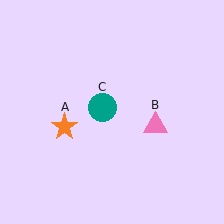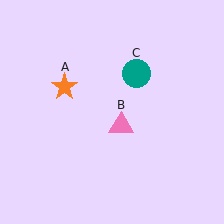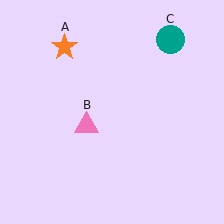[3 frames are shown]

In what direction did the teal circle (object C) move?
The teal circle (object C) moved up and to the right.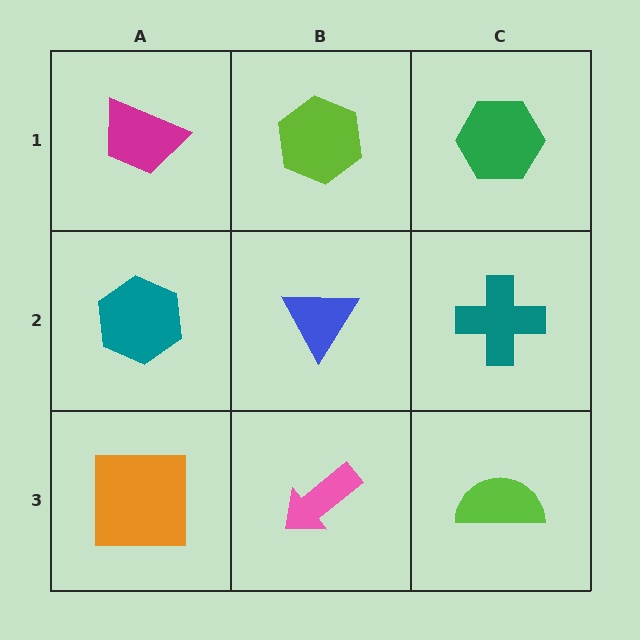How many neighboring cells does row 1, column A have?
2.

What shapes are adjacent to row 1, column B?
A blue triangle (row 2, column B), a magenta trapezoid (row 1, column A), a green hexagon (row 1, column C).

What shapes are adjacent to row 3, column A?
A teal hexagon (row 2, column A), a pink arrow (row 3, column B).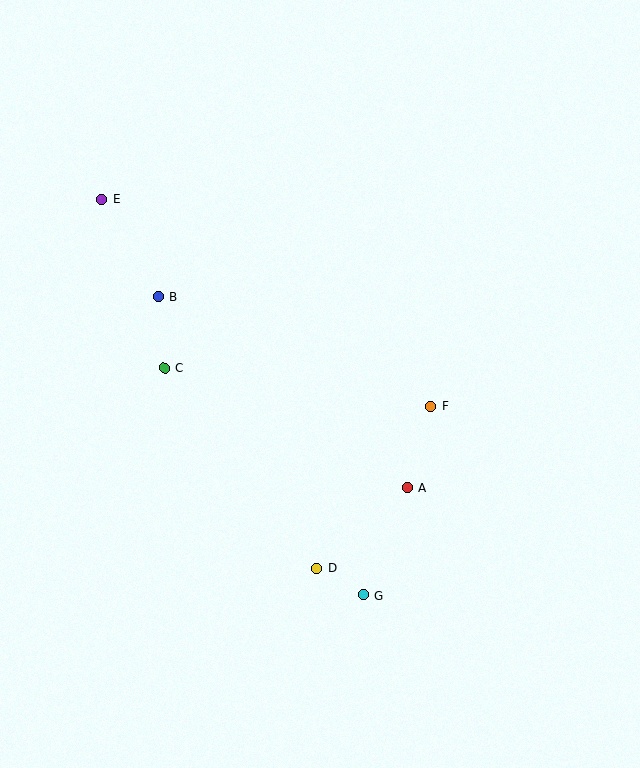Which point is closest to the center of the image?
Point F at (431, 406) is closest to the center.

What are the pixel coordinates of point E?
Point E is at (101, 199).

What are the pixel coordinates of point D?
Point D is at (317, 568).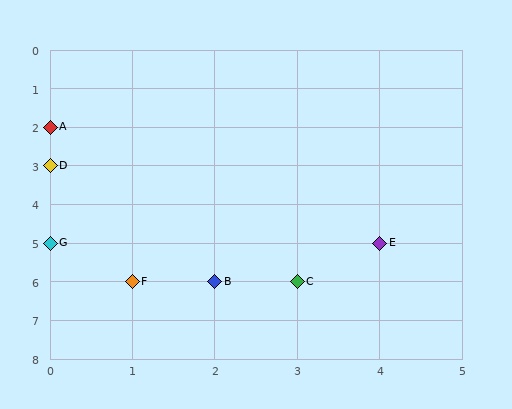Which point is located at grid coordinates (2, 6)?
Point B is at (2, 6).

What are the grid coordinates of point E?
Point E is at grid coordinates (4, 5).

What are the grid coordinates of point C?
Point C is at grid coordinates (3, 6).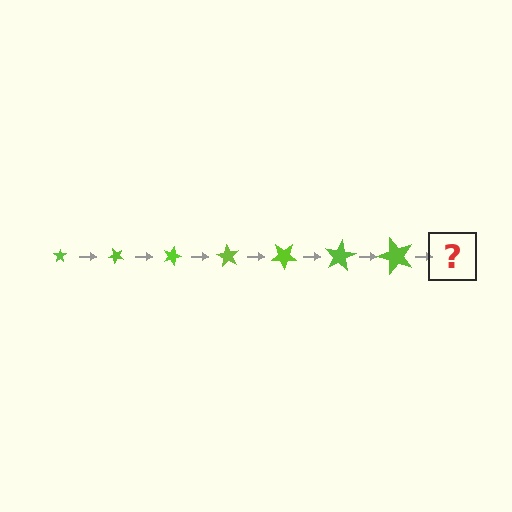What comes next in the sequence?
The next element should be a star, larger than the previous one and rotated 315 degrees from the start.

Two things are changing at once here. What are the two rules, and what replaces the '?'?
The two rules are that the star grows larger each step and it rotates 45 degrees each step. The '?' should be a star, larger than the previous one and rotated 315 degrees from the start.